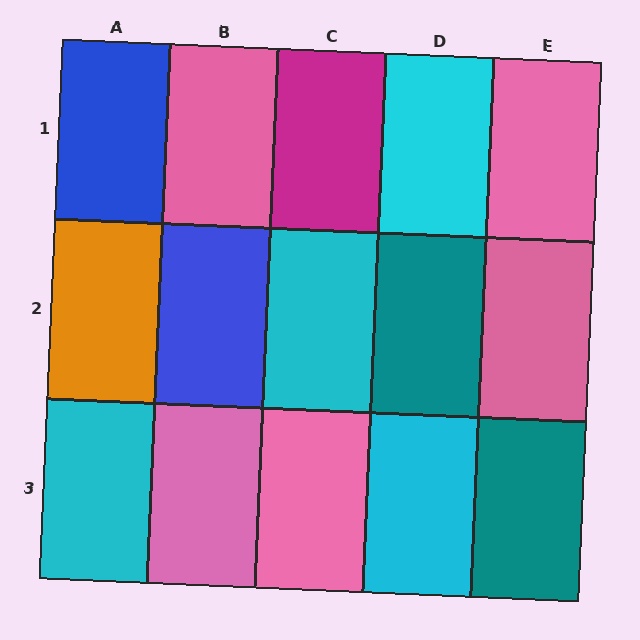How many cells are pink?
5 cells are pink.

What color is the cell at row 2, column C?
Cyan.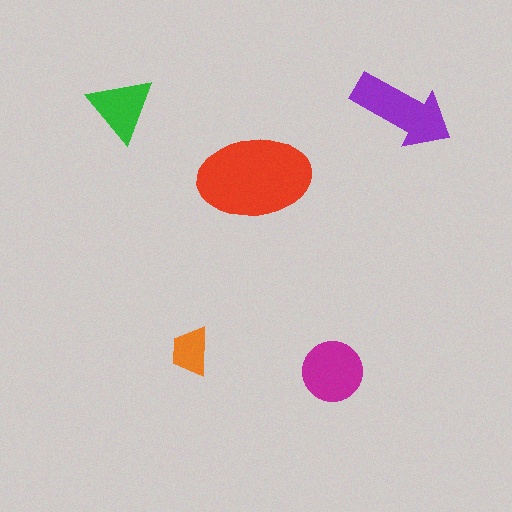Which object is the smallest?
The orange trapezoid.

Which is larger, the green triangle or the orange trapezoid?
The green triangle.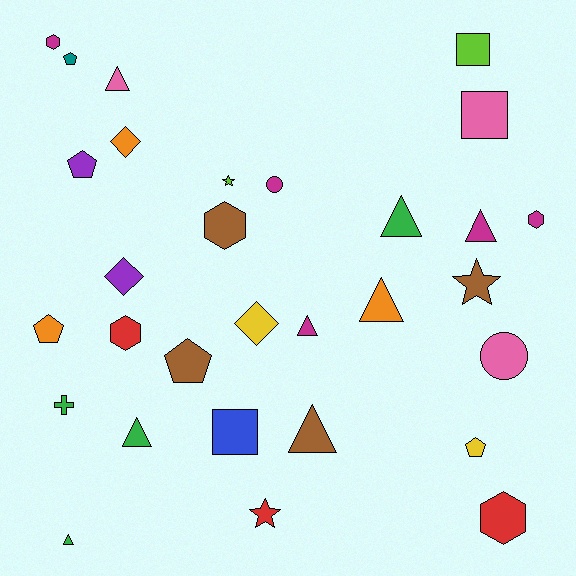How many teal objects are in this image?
There is 1 teal object.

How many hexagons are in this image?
There are 5 hexagons.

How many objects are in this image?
There are 30 objects.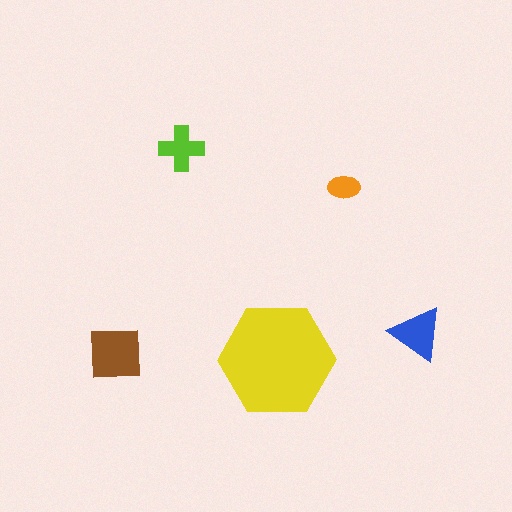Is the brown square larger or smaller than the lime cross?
Larger.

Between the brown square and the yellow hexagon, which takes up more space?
The yellow hexagon.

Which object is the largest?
The yellow hexagon.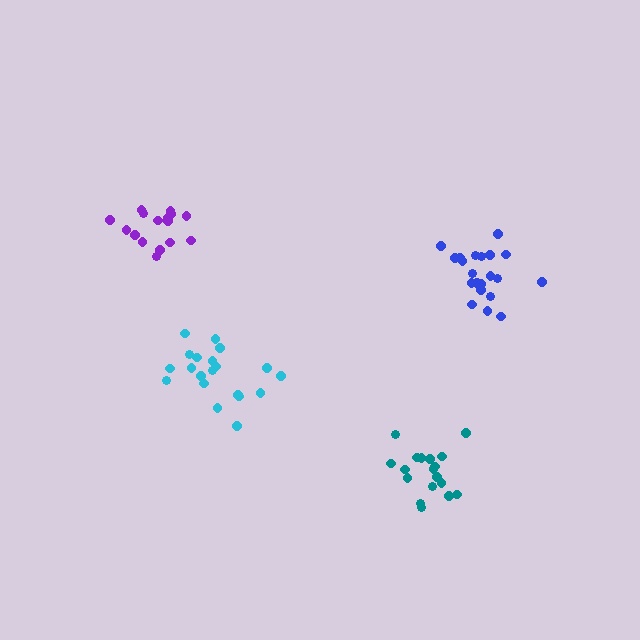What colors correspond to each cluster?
The clusters are colored: purple, cyan, blue, teal.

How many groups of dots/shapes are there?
There are 4 groups.